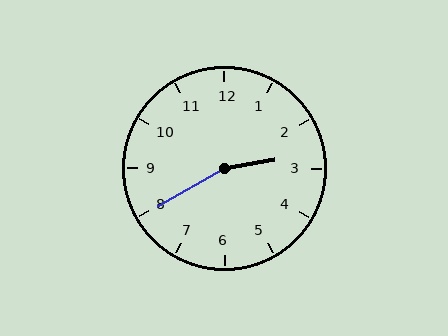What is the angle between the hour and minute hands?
Approximately 160 degrees.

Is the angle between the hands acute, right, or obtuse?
It is obtuse.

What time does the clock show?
2:40.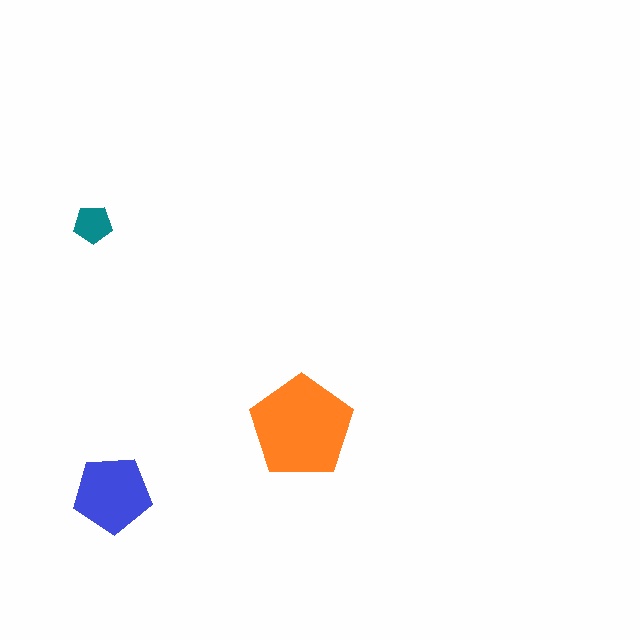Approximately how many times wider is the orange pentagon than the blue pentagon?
About 1.5 times wider.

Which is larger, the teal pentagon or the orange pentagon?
The orange one.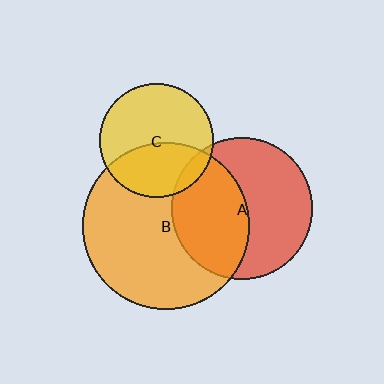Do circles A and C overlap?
Yes.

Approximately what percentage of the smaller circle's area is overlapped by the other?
Approximately 10%.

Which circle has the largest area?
Circle B (orange).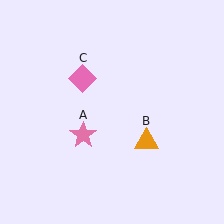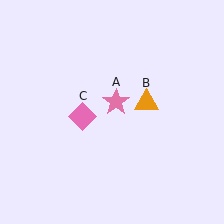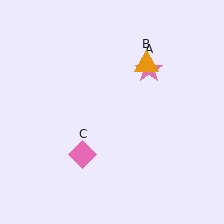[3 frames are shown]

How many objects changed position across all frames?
3 objects changed position: pink star (object A), orange triangle (object B), pink diamond (object C).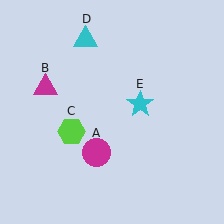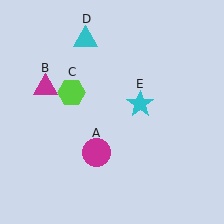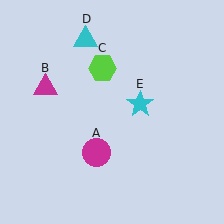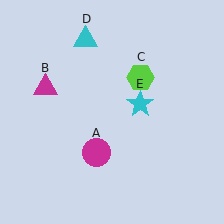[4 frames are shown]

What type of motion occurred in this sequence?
The lime hexagon (object C) rotated clockwise around the center of the scene.